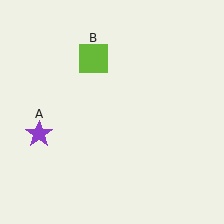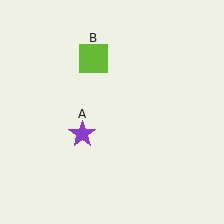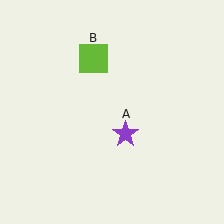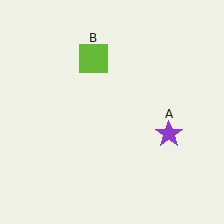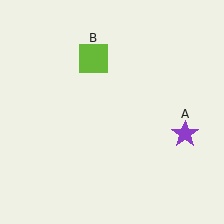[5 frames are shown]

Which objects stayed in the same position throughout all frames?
Lime square (object B) remained stationary.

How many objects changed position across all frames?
1 object changed position: purple star (object A).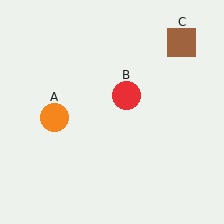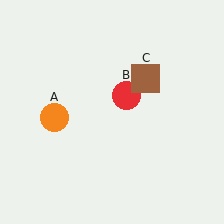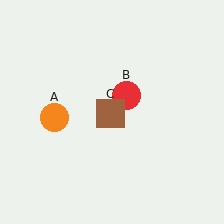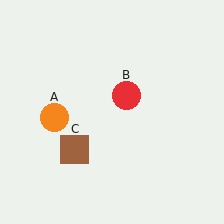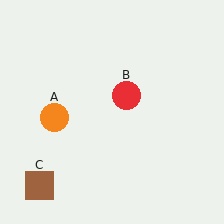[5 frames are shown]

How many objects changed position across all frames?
1 object changed position: brown square (object C).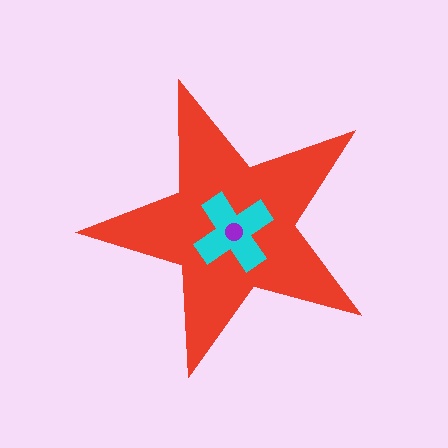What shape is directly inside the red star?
The cyan cross.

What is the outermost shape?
The red star.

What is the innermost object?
The purple circle.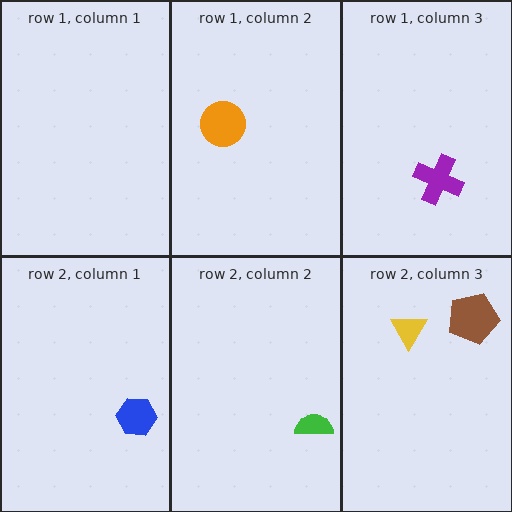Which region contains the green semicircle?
The row 2, column 2 region.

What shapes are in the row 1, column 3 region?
The purple cross.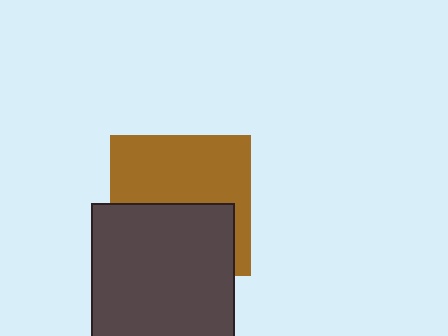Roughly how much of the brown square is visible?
About half of it is visible (roughly 54%).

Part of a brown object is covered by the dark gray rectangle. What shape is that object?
It is a square.